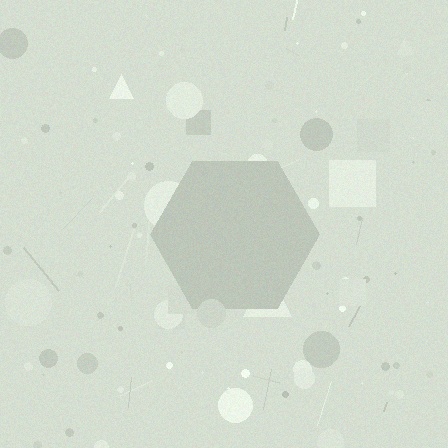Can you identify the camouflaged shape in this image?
The camouflaged shape is a hexagon.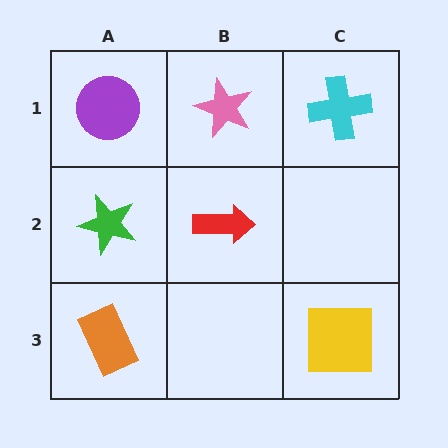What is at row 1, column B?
A pink star.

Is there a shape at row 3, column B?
No, that cell is empty.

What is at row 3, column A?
An orange rectangle.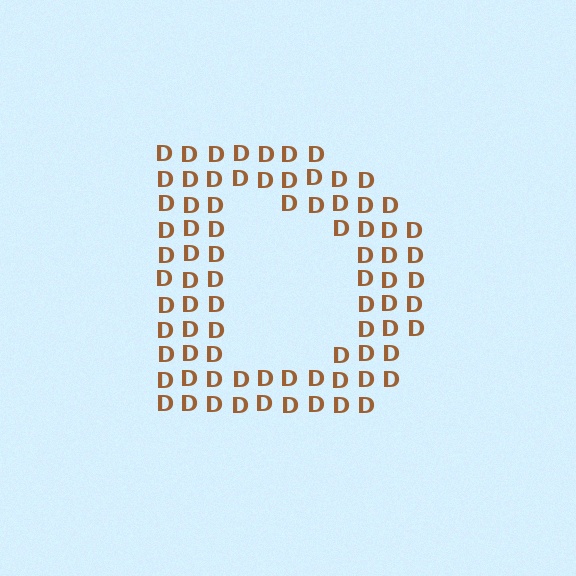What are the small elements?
The small elements are letter D's.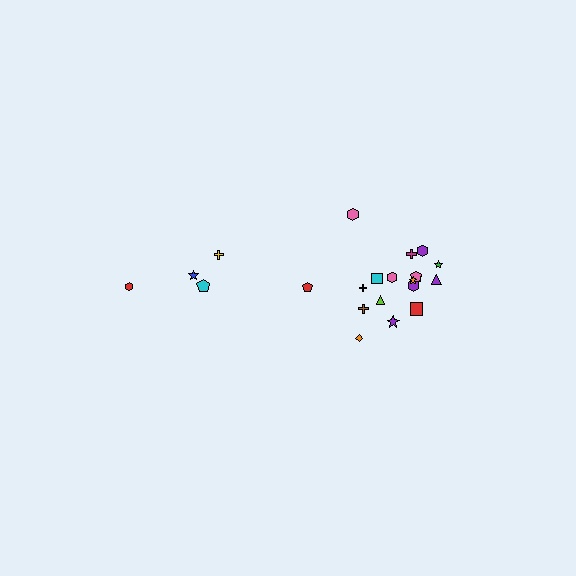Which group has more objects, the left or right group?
The right group.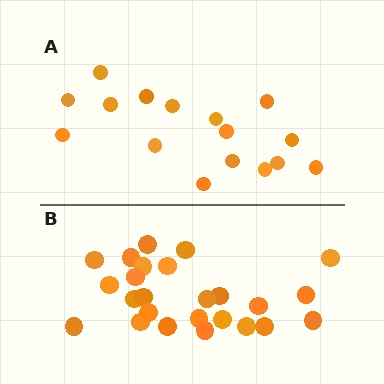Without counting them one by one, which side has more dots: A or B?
Region B (the bottom region) has more dots.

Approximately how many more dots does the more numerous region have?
Region B has roughly 8 or so more dots than region A.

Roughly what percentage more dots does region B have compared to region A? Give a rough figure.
About 55% more.